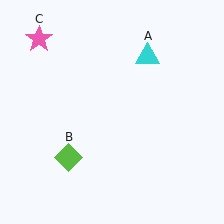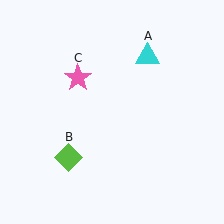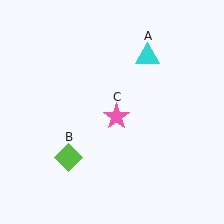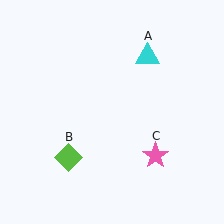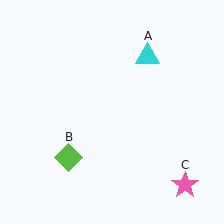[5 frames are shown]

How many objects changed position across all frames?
1 object changed position: pink star (object C).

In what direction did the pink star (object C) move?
The pink star (object C) moved down and to the right.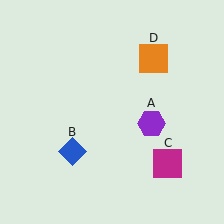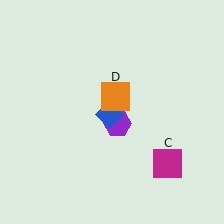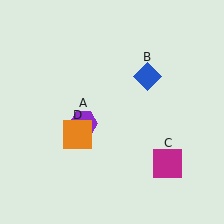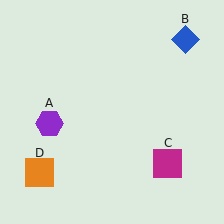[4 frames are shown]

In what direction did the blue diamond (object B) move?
The blue diamond (object B) moved up and to the right.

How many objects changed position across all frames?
3 objects changed position: purple hexagon (object A), blue diamond (object B), orange square (object D).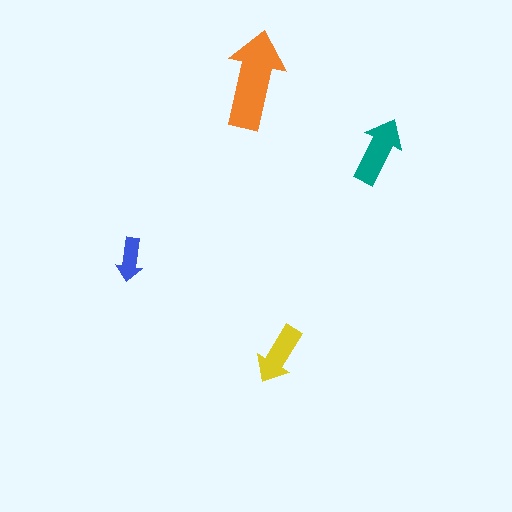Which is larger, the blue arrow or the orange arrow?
The orange one.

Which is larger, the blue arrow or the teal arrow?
The teal one.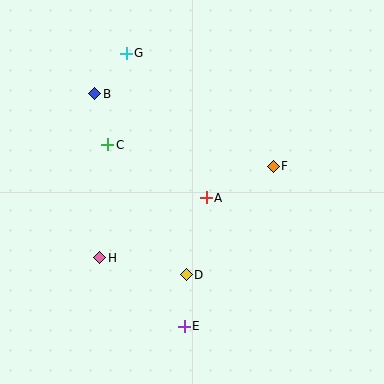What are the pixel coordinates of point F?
Point F is at (273, 166).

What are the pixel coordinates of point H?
Point H is at (100, 258).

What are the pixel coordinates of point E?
Point E is at (184, 326).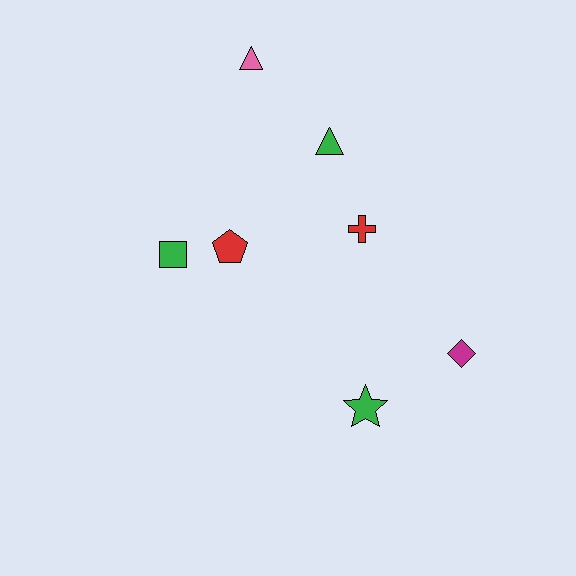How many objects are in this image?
There are 7 objects.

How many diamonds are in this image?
There is 1 diamond.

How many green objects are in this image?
There are 3 green objects.